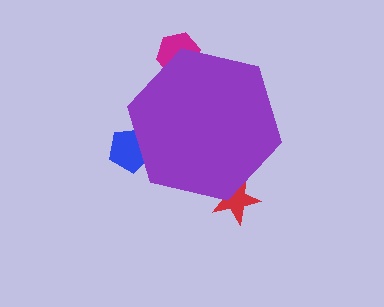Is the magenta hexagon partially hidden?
Yes, the magenta hexagon is partially hidden behind the purple hexagon.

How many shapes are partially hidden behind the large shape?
3 shapes are partially hidden.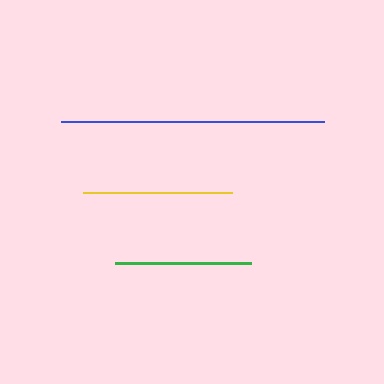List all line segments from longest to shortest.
From longest to shortest: blue, yellow, green.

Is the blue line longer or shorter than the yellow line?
The blue line is longer than the yellow line.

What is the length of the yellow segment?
The yellow segment is approximately 149 pixels long.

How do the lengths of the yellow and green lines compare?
The yellow and green lines are approximately the same length.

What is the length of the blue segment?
The blue segment is approximately 263 pixels long.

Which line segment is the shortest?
The green line is the shortest at approximately 136 pixels.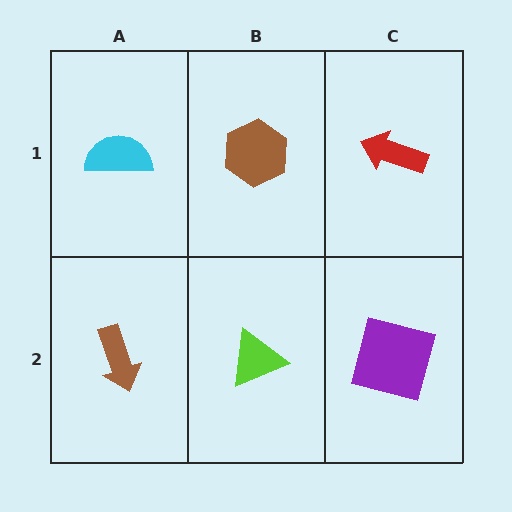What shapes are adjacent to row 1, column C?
A purple square (row 2, column C), a brown hexagon (row 1, column B).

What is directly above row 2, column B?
A brown hexagon.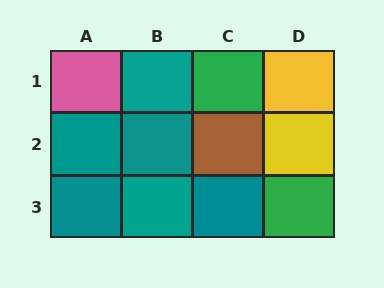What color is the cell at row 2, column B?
Teal.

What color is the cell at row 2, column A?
Teal.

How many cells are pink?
1 cell is pink.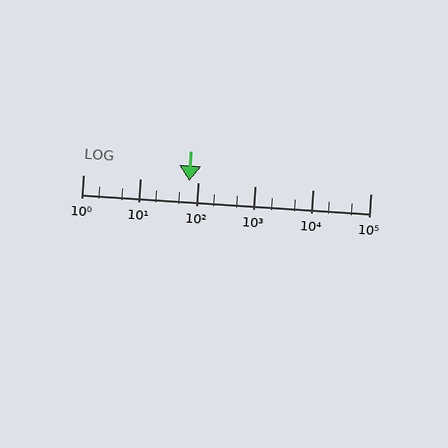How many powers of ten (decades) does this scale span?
The scale spans 5 decades, from 1 to 100000.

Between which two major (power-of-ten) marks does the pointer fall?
The pointer is between 10 and 100.